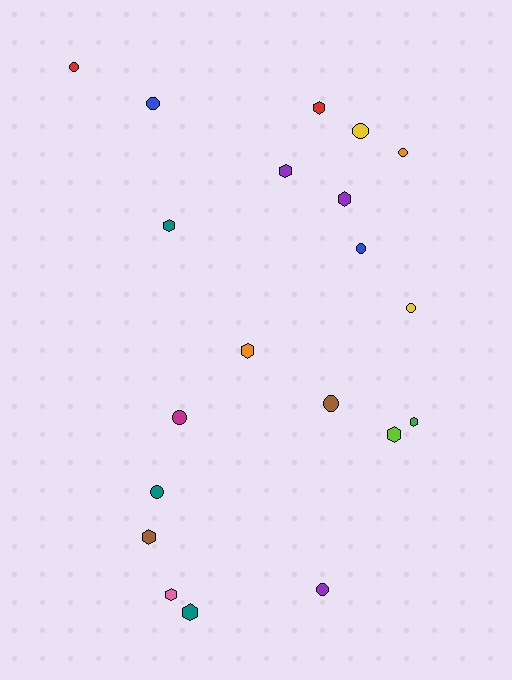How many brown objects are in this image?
There are 2 brown objects.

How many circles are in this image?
There are 10 circles.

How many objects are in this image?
There are 20 objects.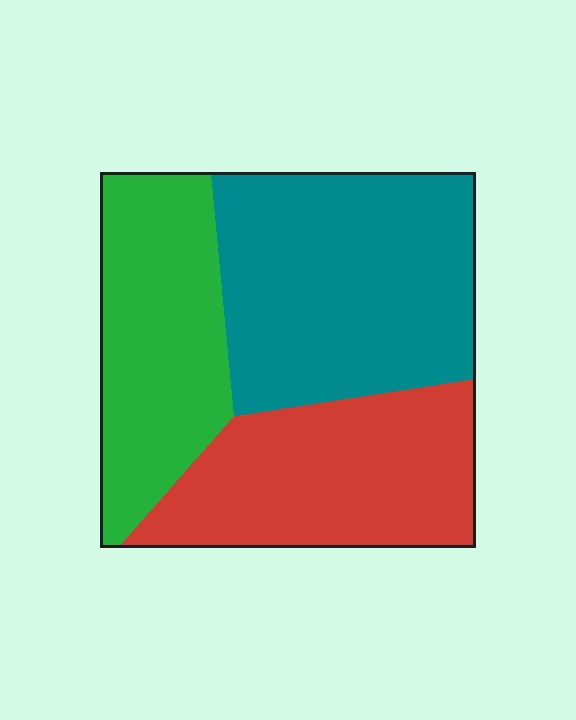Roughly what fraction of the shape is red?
Red covers 31% of the shape.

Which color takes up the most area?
Teal, at roughly 40%.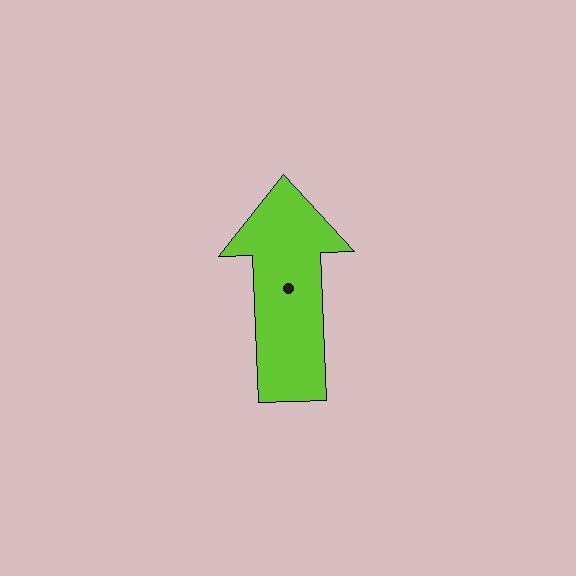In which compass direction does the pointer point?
North.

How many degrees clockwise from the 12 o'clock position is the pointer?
Approximately 358 degrees.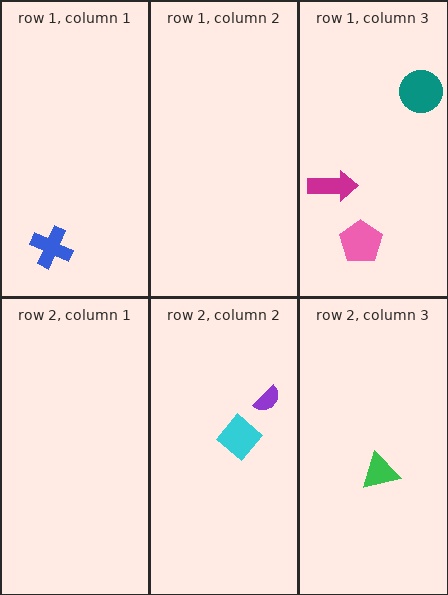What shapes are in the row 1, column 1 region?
The blue cross.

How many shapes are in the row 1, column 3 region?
3.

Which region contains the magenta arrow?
The row 1, column 3 region.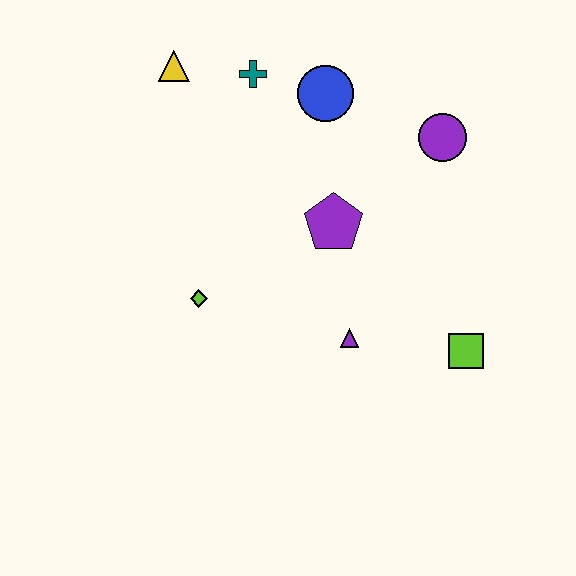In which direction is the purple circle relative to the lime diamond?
The purple circle is to the right of the lime diamond.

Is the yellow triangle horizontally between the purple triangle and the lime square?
No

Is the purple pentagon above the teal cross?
No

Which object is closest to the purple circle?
The blue circle is closest to the purple circle.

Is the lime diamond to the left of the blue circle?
Yes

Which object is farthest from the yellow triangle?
The lime square is farthest from the yellow triangle.